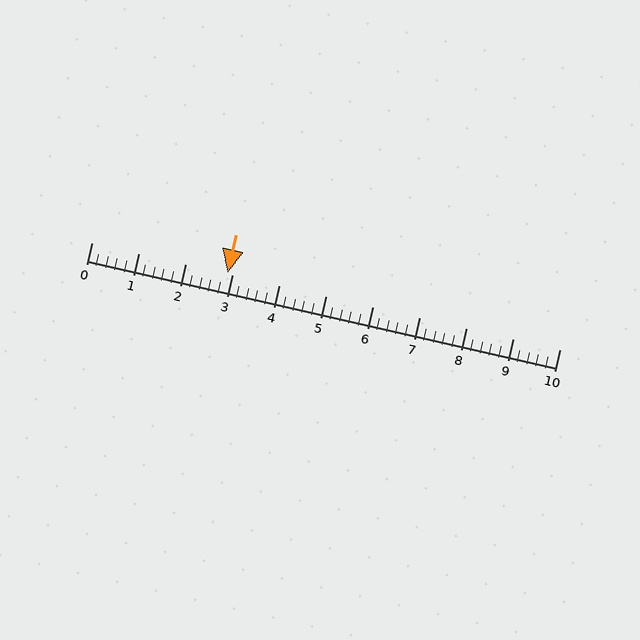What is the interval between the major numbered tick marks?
The major tick marks are spaced 1 units apart.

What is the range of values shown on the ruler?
The ruler shows values from 0 to 10.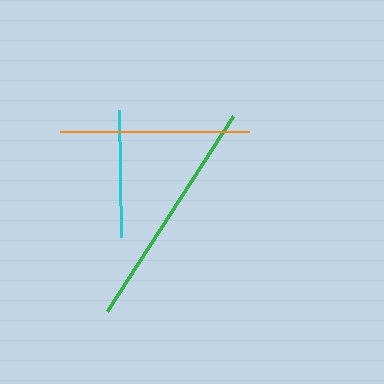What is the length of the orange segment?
The orange segment is approximately 189 pixels long.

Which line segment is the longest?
The green line is the longest at approximately 232 pixels.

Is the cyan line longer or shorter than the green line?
The green line is longer than the cyan line.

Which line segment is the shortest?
The cyan line is the shortest at approximately 127 pixels.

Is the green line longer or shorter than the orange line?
The green line is longer than the orange line.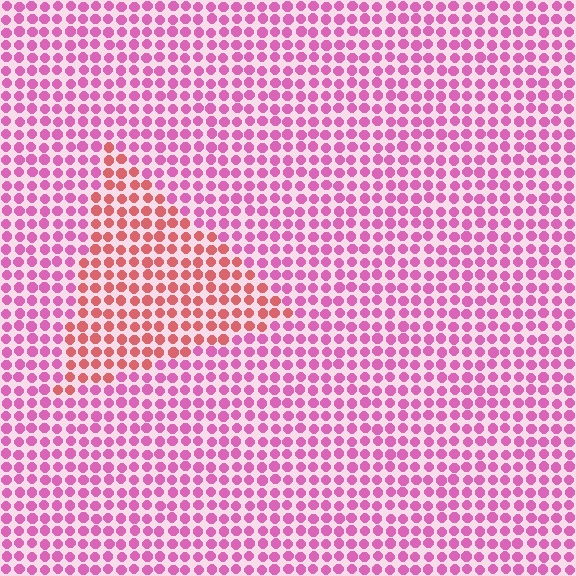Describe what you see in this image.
The image is filled with small pink elements in a uniform arrangement. A triangle-shaped region is visible where the elements are tinted to a slightly different hue, forming a subtle color boundary.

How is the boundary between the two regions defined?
The boundary is defined purely by a slight shift in hue (about 39 degrees). Spacing, size, and orientation are identical on both sides.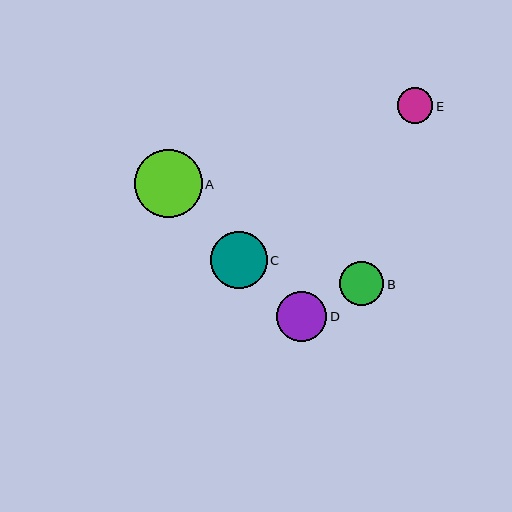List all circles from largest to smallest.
From largest to smallest: A, C, D, B, E.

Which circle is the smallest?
Circle E is the smallest with a size of approximately 36 pixels.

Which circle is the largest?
Circle A is the largest with a size of approximately 68 pixels.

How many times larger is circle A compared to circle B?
Circle A is approximately 1.5 times the size of circle B.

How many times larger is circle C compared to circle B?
Circle C is approximately 1.3 times the size of circle B.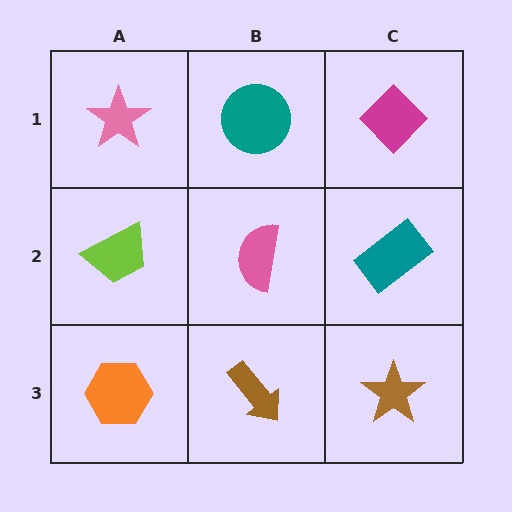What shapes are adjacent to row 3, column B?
A pink semicircle (row 2, column B), an orange hexagon (row 3, column A), a brown star (row 3, column C).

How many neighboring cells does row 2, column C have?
3.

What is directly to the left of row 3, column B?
An orange hexagon.